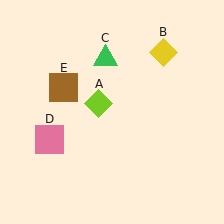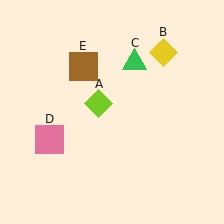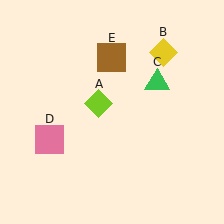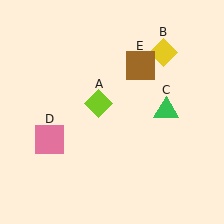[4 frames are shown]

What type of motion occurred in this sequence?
The green triangle (object C), brown square (object E) rotated clockwise around the center of the scene.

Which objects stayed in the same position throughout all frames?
Lime diamond (object A) and yellow diamond (object B) and pink square (object D) remained stationary.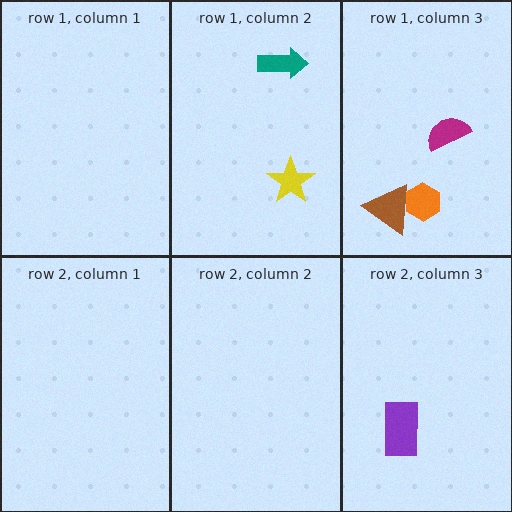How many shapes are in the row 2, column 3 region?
1.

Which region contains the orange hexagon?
The row 1, column 3 region.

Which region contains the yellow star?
The row 1, column 2 region.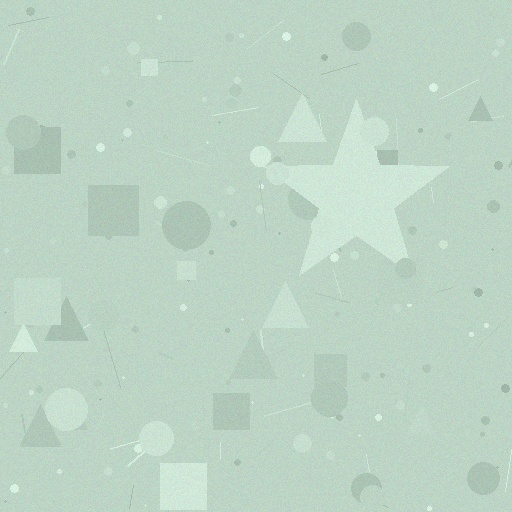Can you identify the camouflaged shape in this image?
The camouflaged shape is a star.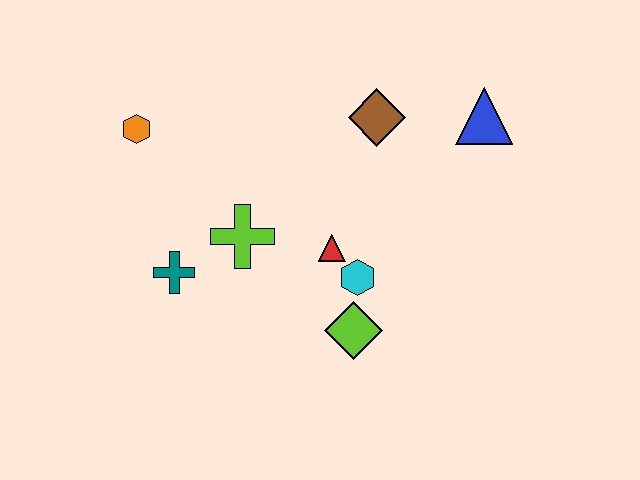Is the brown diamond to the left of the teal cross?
No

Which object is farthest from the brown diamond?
The teal cross is farthest from the brown diamond.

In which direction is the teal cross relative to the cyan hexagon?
The teal cross is to the left of the cyan hexagon.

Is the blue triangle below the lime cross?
No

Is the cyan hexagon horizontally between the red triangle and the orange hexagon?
No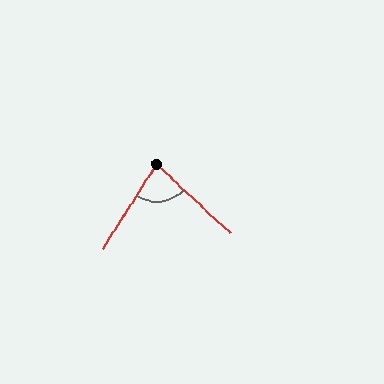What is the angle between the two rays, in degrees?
Approximately 80 degrees.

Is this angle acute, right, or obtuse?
It is acute.